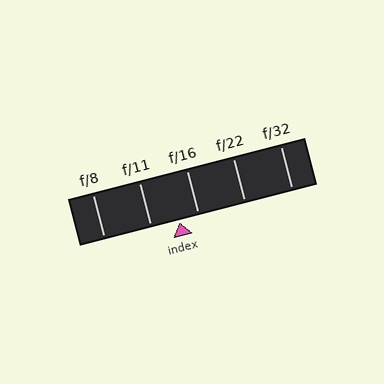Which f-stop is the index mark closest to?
The index mark is closest to f/16.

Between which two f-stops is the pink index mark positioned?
The index mark is between f/11 and f/16.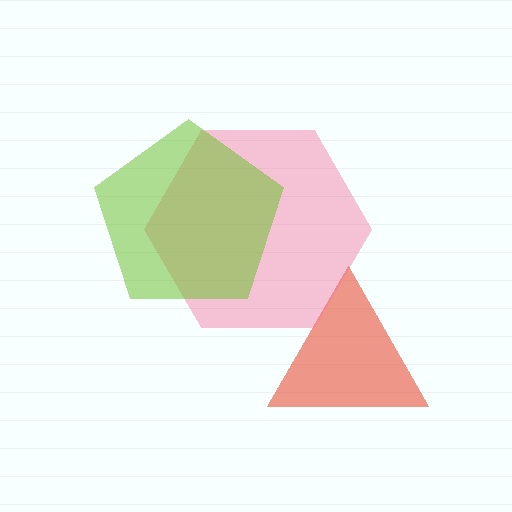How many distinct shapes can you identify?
There are 3 distinct shapes: a red triangle, a pink hexagon, a lime pentagon.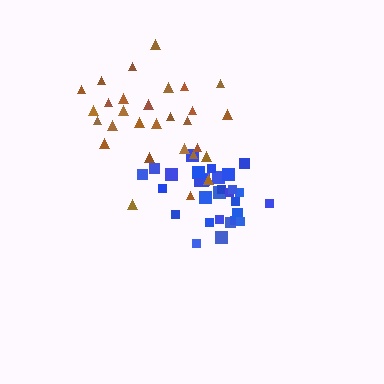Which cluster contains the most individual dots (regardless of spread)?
Blue (30).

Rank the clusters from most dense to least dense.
blue, brown.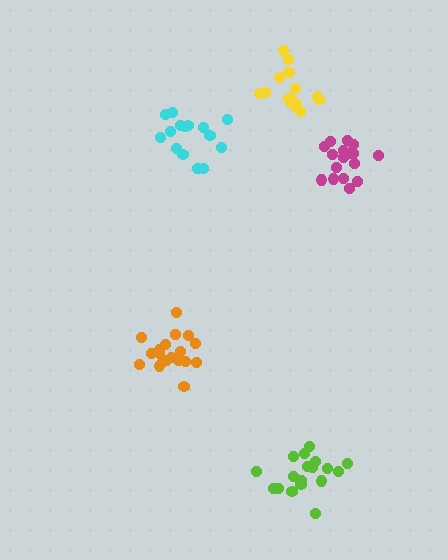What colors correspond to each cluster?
The clusters are colored: yellow, magenta, orange, cyan, lime.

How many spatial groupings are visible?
There are 5 spatial groupings.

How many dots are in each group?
Group 1: 15 dots, Group 2: 17 dots, Group 3: 19 dots, Group 4: 15 dots, Group 5: 18 dots (84 total).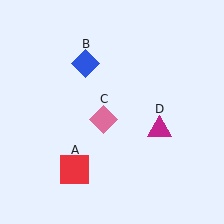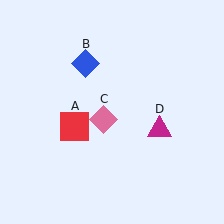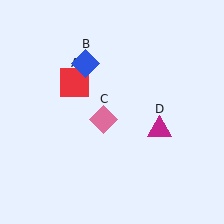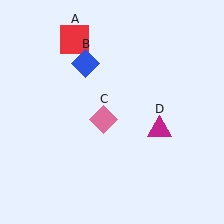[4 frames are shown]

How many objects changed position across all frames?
1 object changed position: red square (object A).